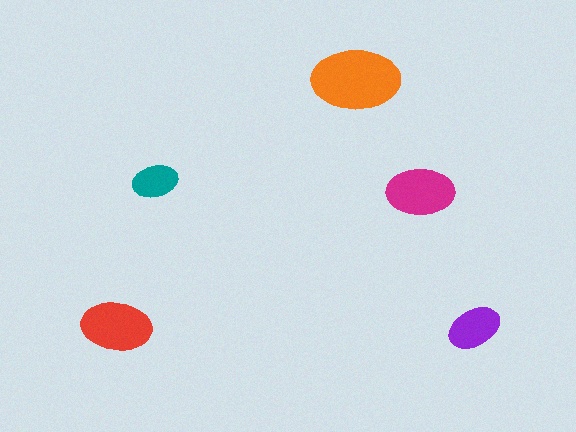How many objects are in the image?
There are 5 objects in the image.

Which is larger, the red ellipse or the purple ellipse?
The red one.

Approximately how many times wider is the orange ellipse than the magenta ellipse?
About 1.5 times wider.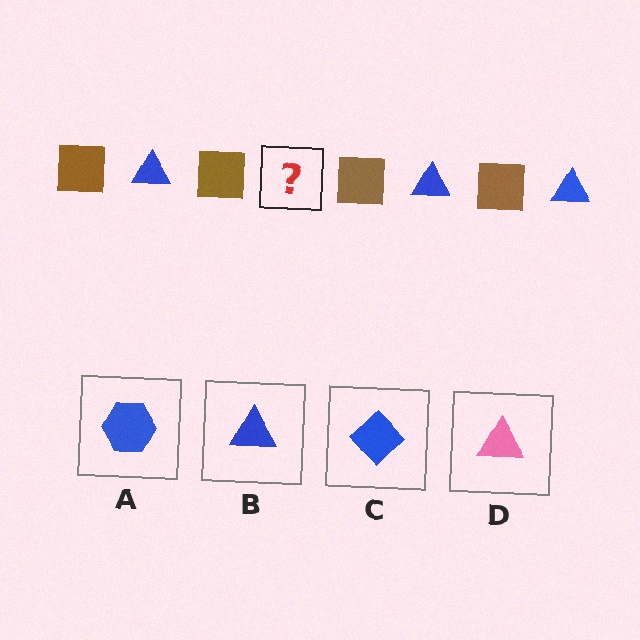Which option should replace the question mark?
Option B.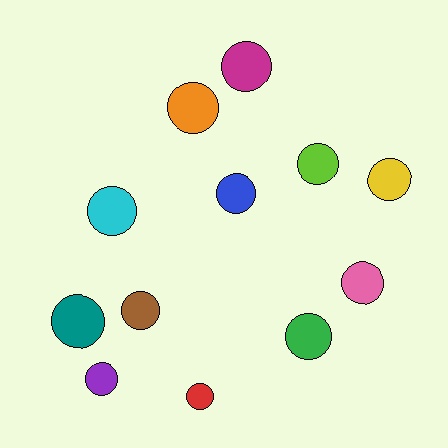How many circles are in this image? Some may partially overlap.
There are 12 circles.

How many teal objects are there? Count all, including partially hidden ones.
There is 1 teal object.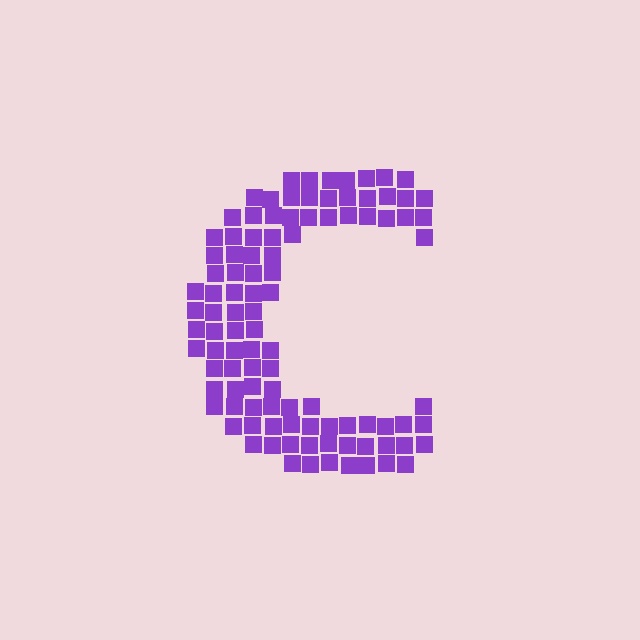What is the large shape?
The large shape is the letter C.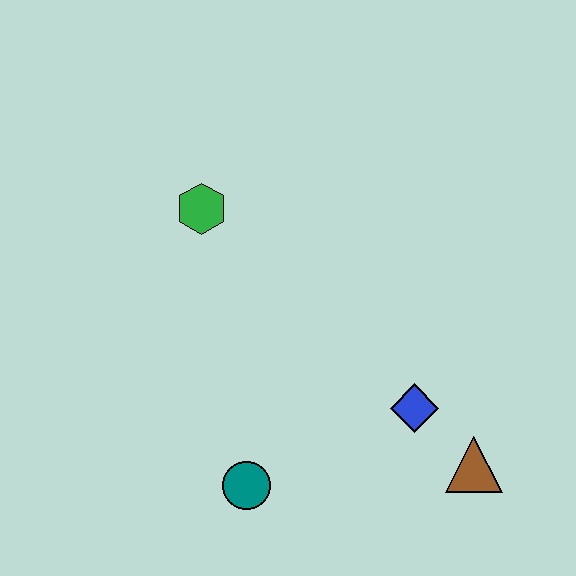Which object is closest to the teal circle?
The blue diamond is closest to the teal circle.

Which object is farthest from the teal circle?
The green hexagon is farthest from the teal circle.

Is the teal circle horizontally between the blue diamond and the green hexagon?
Yes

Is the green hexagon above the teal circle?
Yes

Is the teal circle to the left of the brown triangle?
Yes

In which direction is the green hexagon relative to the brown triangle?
The green hexagon is to the left of the brown triangle.